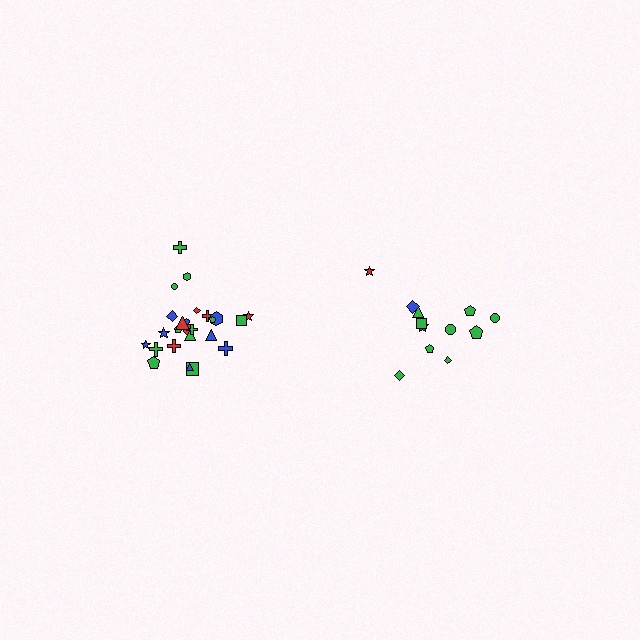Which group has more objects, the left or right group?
The left group.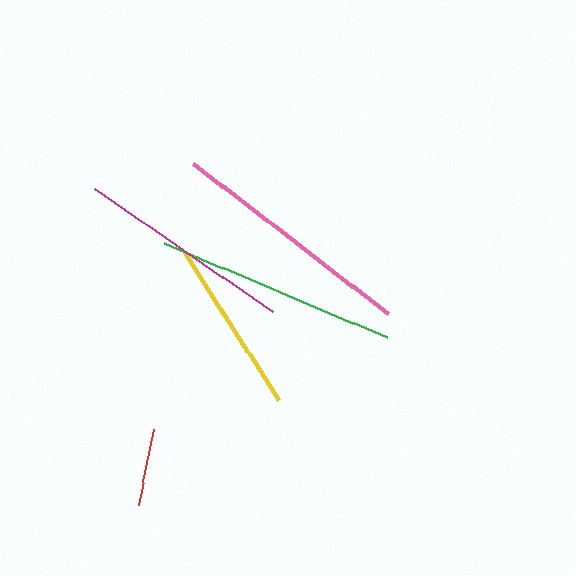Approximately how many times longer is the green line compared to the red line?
The green line is approximately 3.1 times the length of the red line.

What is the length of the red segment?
The red segment is approximately 77 pixels long.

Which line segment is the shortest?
The red line is the shortest at approximately 77 pixels.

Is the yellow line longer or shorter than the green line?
The green line is longer than the yellow line.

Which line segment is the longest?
The pink line is the longest at approximately 247 pixels.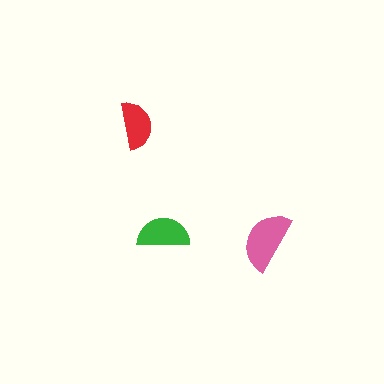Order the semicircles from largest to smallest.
the pink one, the green one, the red one.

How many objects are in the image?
There are 3 objects in the image.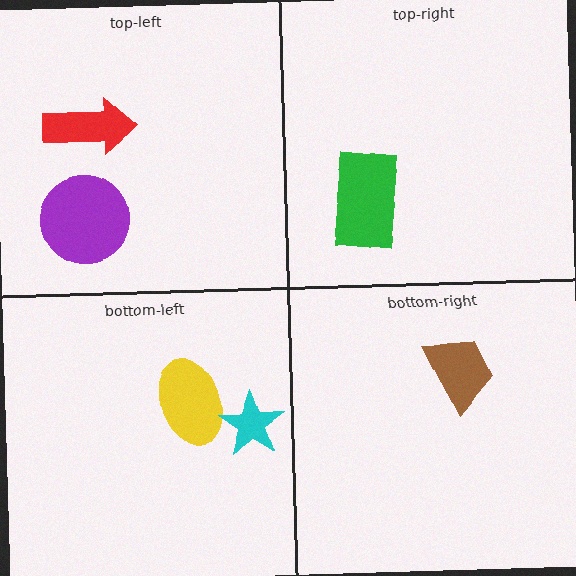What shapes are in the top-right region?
The green rectangle.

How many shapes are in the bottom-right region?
1.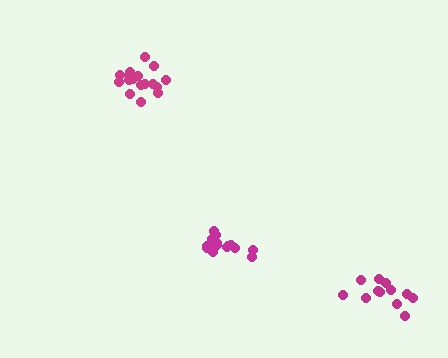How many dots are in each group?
Group 1: 17 dots, Group 2: 12 dots, Group 3: 14 dots (43 total).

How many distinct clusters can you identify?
There are 3 distinct clusters.